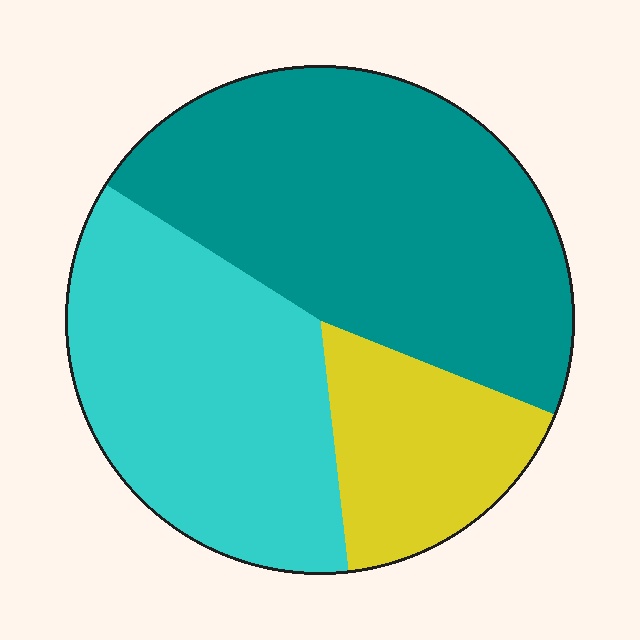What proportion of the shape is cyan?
Cyan covers roughly 35% of the shape.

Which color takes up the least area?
Yellow, at roughly 15%.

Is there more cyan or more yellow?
Cyan.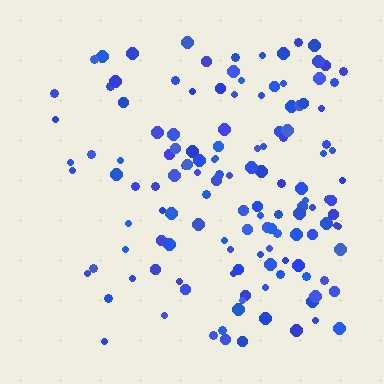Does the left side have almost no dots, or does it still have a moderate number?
Still a moderate number, just noticeably fewer than the right.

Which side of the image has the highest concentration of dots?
The right.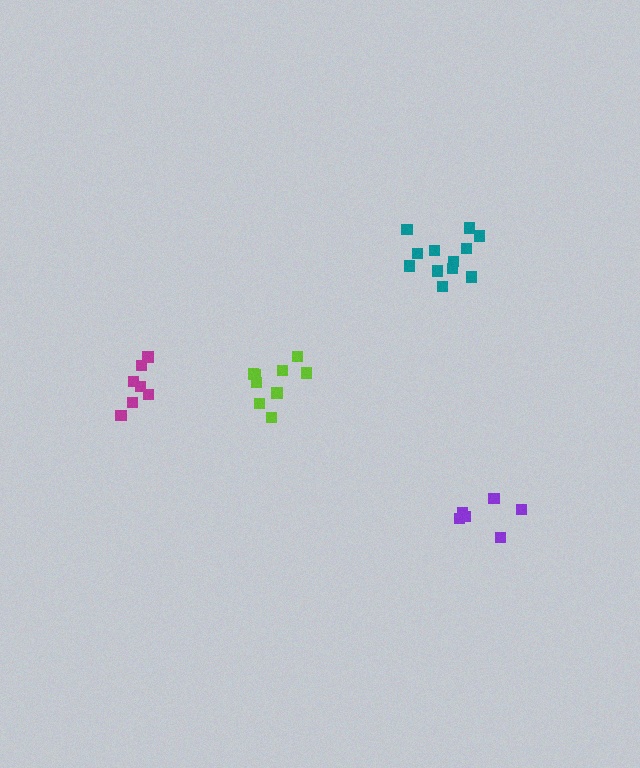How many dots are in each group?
Group 1: 6 dots, Group 2: 9 dots, Group 3: 12 dots, Group 4: 7 dots (34 total).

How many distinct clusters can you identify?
There are 4 distinct clusters.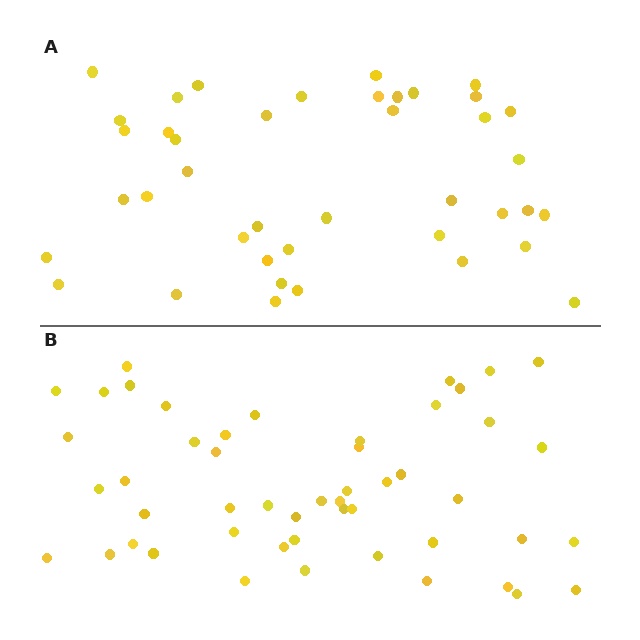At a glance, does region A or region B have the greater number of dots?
Region B (the bottom region) has more dots.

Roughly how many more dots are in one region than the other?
Region B has roughly 8 or so more dots than region A.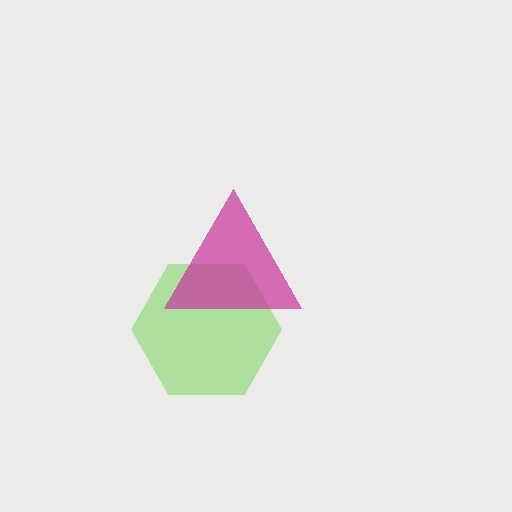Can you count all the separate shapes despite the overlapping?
Yes, there are 2 separate shapes.